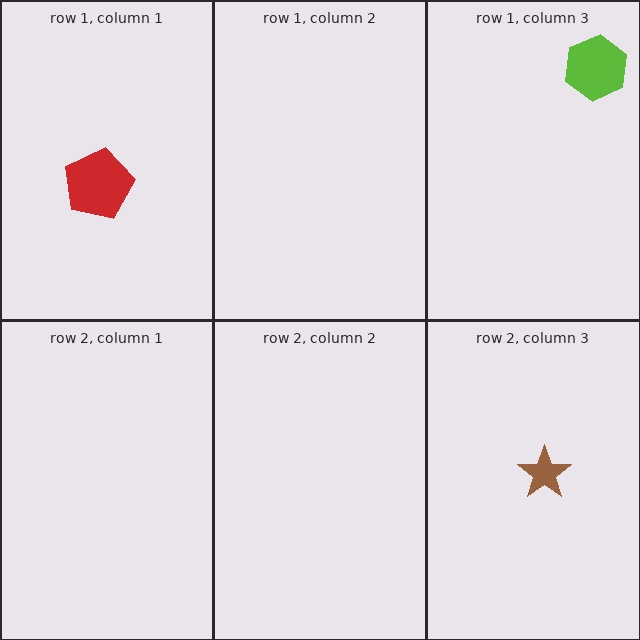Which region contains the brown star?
The row 2, column 3 region.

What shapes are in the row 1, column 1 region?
The red pentagon.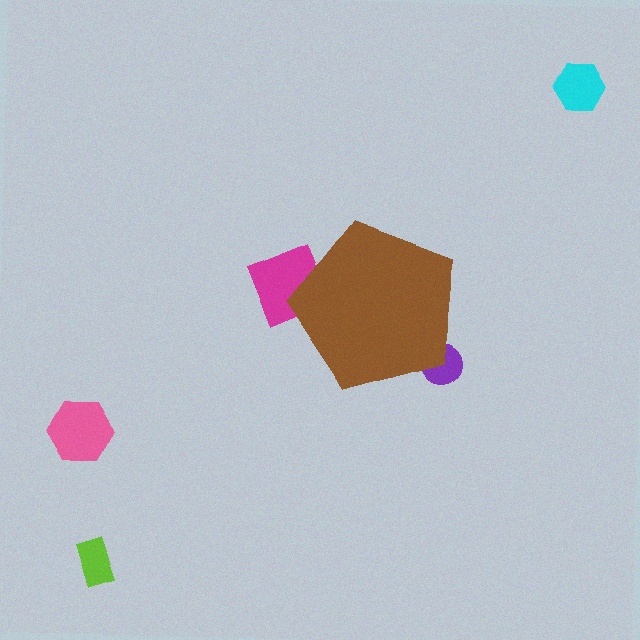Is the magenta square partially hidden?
Yes, the magenta square is partially hidden behind the brown pentagon.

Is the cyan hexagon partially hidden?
No, the cyan hexagon is fully visible.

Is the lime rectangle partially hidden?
No, the lime rectangle is fully visible.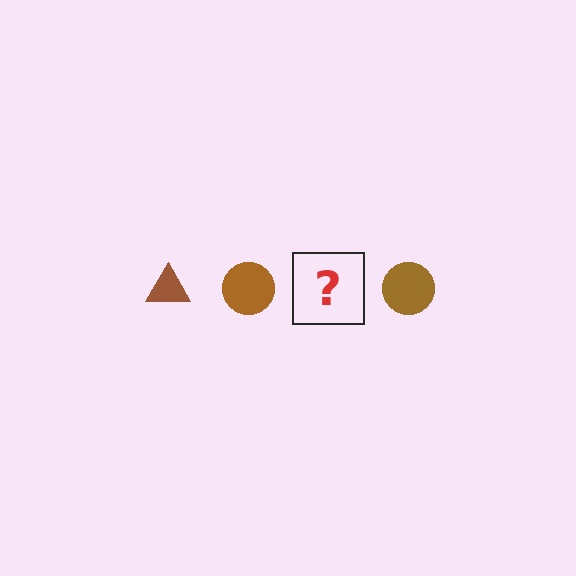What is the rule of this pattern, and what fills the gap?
The rule is that the pattern cycles through triangle, circle shapes in brown. The gap should be filled with a brown triangle.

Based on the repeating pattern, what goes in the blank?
The blank should be a brown triangle.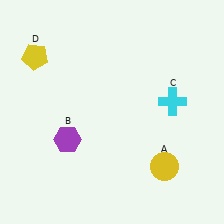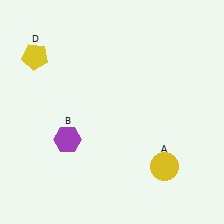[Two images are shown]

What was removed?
The cyan cross (C) was removed in Image 2.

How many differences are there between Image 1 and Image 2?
There is 1 difference between the two images.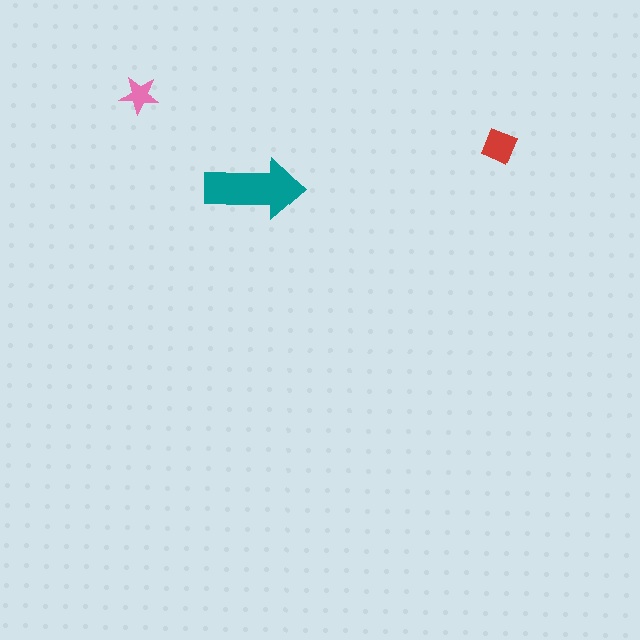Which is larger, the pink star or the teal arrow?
The teal arrow.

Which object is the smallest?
The pink star.